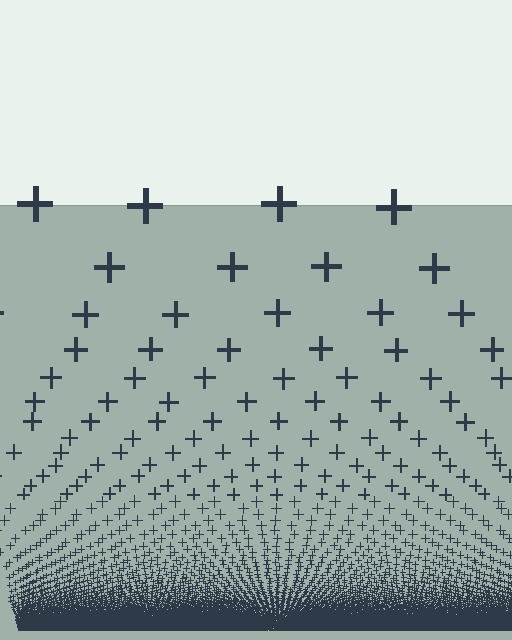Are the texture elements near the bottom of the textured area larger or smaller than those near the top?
Smaller. The gradient is inverted — elements near the bottom are smaller and denser.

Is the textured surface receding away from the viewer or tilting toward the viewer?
The surface appears to tilt toward the viewer. Texture elements get larger and sparser toward the top.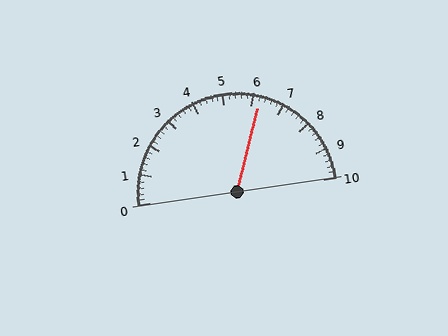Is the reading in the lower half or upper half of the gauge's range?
The reading is in the upper half of the range (0 to 10).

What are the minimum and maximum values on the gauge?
The gauge ranges from 0 to 10.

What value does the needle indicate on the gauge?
The needle indicates approximately 6.2.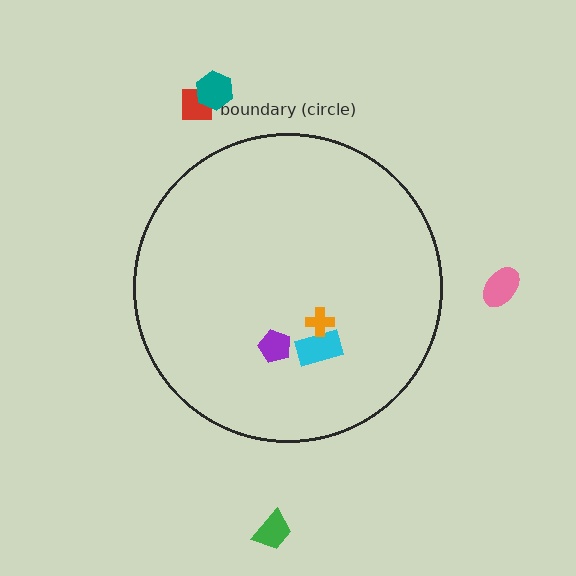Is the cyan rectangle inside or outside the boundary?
Inside.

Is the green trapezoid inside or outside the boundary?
Outside.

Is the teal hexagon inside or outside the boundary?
Outside.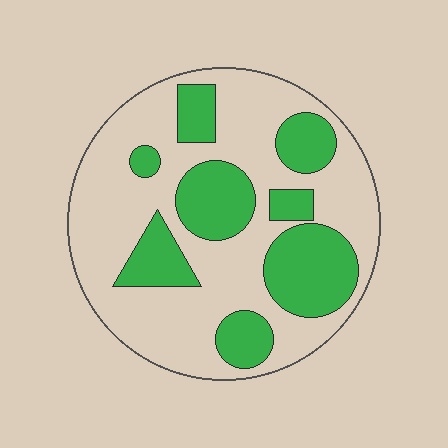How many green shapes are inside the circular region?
8.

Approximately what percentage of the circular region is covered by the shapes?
Approximately 35%.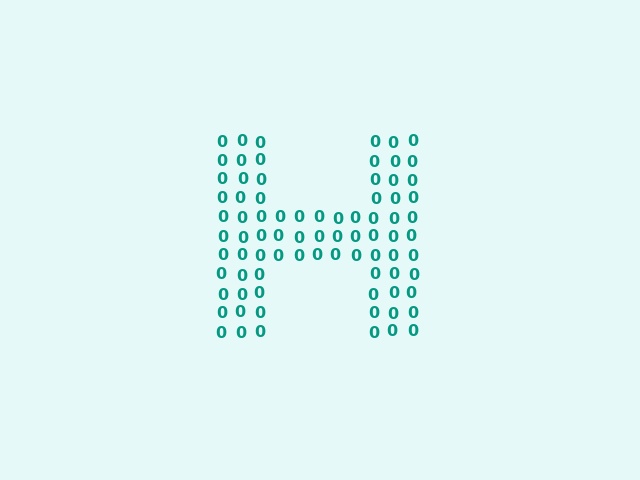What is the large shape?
The large shape is the letter H.